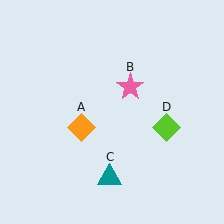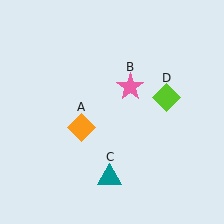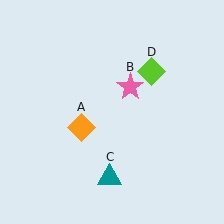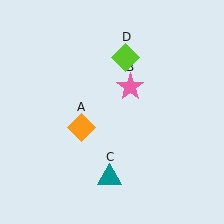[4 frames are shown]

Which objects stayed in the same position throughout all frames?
Orange diamond (object A) and pink star (object B) and teal triangle (object C) remained stationary.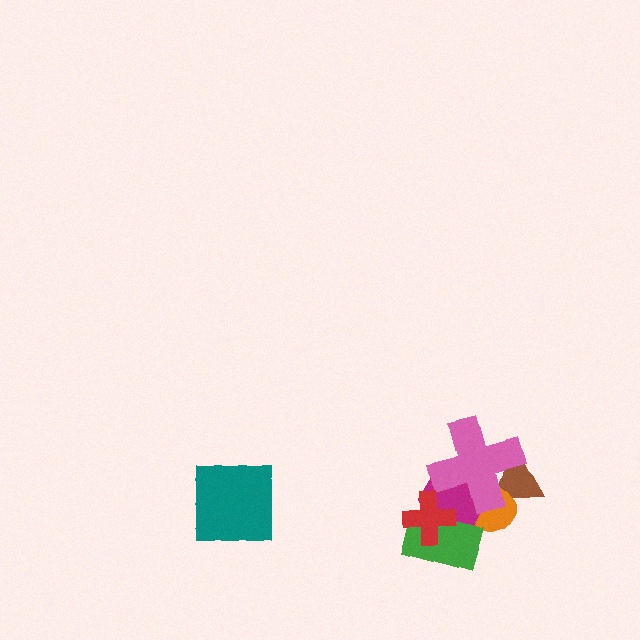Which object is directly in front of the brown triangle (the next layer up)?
The orange ellipse is directly in front of the brown triangle.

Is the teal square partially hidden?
No, no other shape covers it.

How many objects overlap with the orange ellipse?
5 objects overlap with the orange ellipse.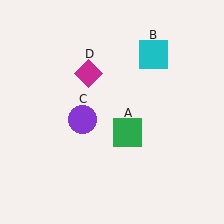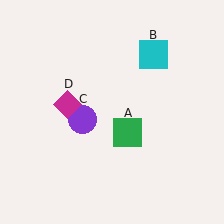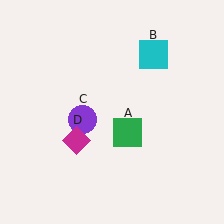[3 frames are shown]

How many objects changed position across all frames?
1 object changed position: magenta diamond (object D).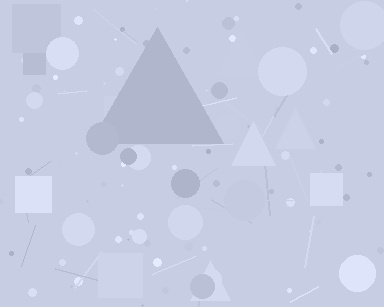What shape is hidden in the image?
A triangle is hidden in the image.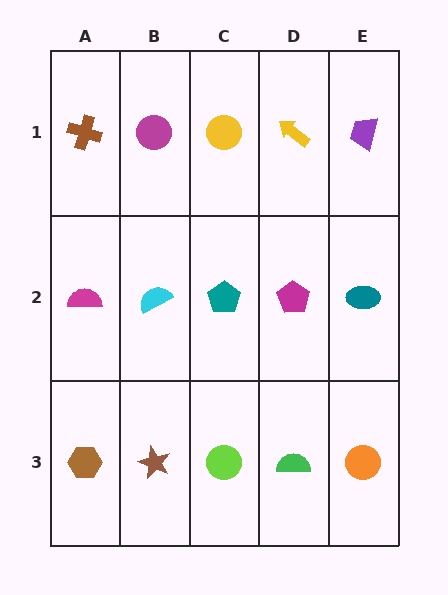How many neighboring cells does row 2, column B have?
4.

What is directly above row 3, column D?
A magenta pentagon.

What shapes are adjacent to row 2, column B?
A magenta circle (row 1, column B), a brown star (row 3, column B), a magenta semicircle (row 2, column A), a teal pentagon (row 2, column C).